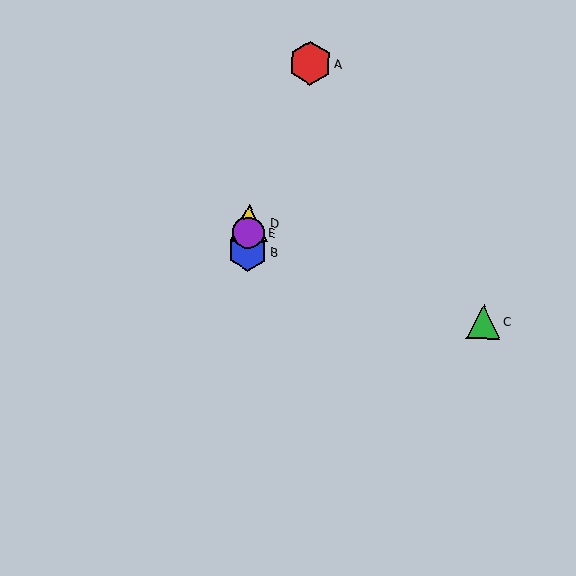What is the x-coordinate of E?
Object E is at x≈248.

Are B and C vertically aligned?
No, B is at x≈248 and C is at x≈483.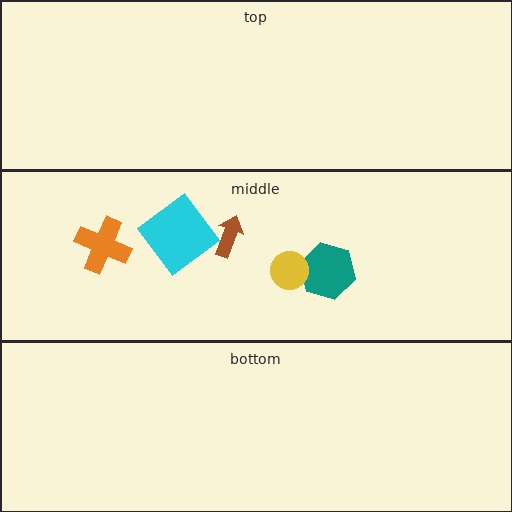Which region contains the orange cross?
The middle region.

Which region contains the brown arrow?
The middle region.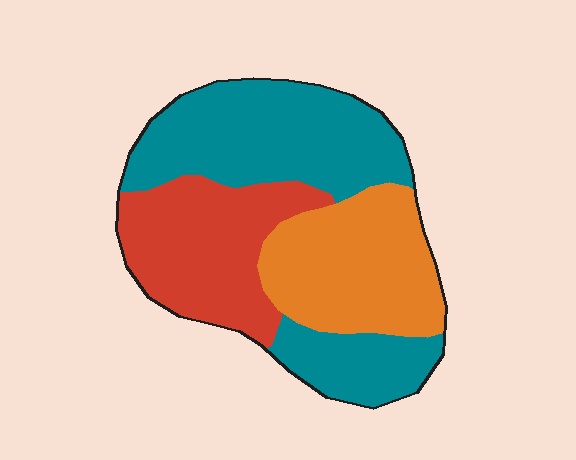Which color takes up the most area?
Teal, at roughly 45%.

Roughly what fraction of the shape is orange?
Orange covers 28% of the shape.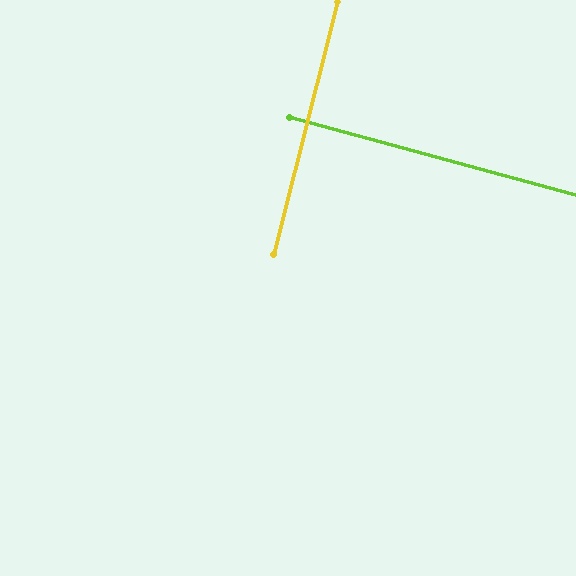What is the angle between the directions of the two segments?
Approximately 89 degrees.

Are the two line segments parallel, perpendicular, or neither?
Perpendicular — they meet at approximately 89°.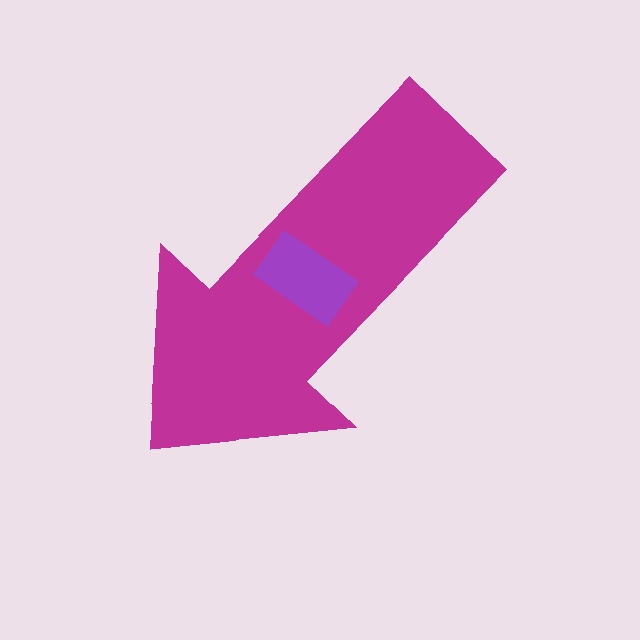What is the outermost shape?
The magenta arrow.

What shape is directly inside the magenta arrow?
The purple rectangle.